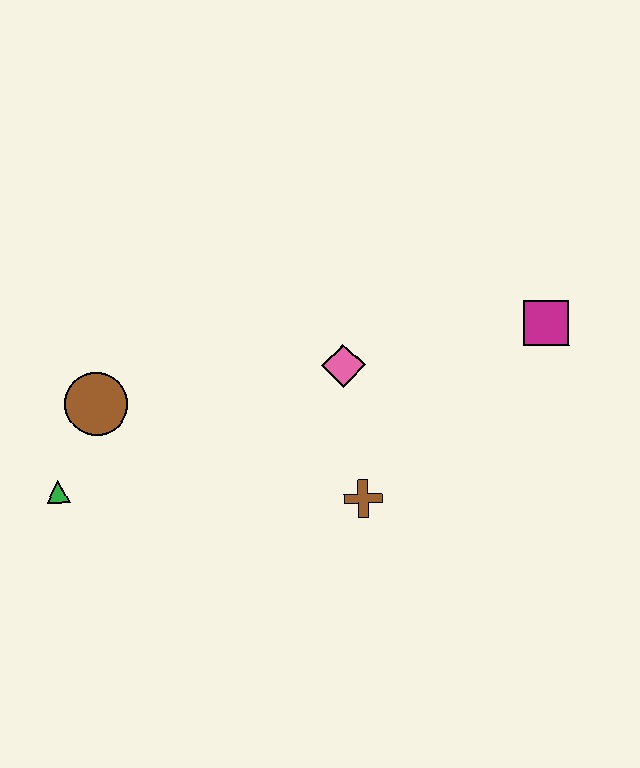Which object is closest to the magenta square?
The pink diamond is closest to the magenta square.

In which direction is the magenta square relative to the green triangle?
The magenta square is to the right of the green triangle.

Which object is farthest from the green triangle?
The magenta square is farthest from the green triangle.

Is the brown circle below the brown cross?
No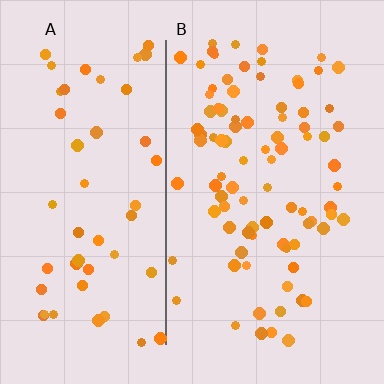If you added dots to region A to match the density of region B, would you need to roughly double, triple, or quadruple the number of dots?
Approximately double.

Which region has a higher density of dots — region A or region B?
B (the right).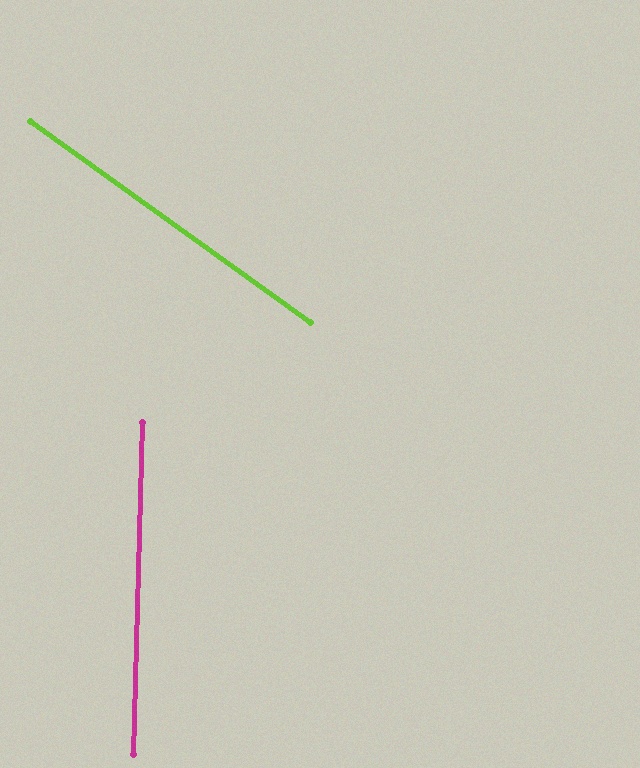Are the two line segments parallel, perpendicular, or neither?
Neither parallel nor perpendicular — they differ by about 56°.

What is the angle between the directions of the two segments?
Approximately 56 degrees.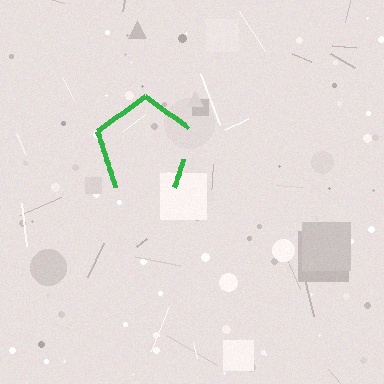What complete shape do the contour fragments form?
The contour fragments form a pentagon.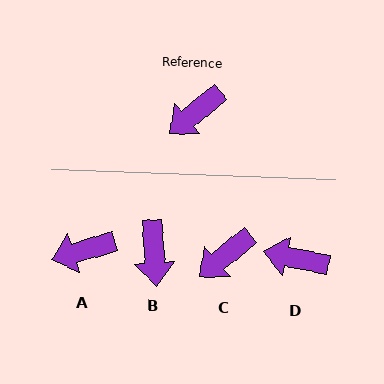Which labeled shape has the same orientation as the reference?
C.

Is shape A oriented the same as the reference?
No, it is off by about 23 degrees.